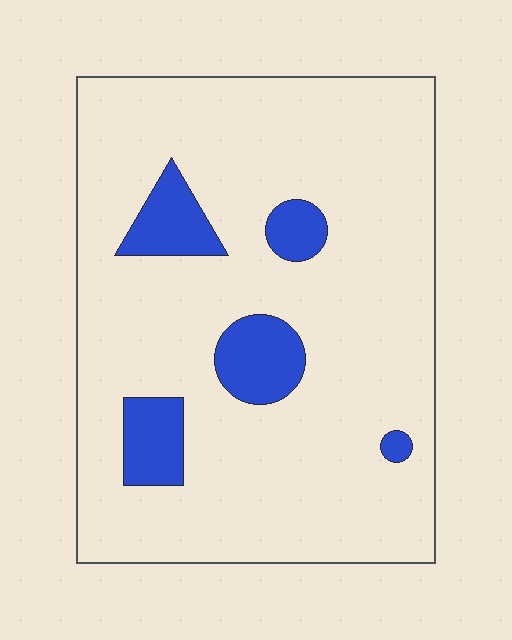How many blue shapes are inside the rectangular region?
5.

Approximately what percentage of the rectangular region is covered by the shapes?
Approximately 10%.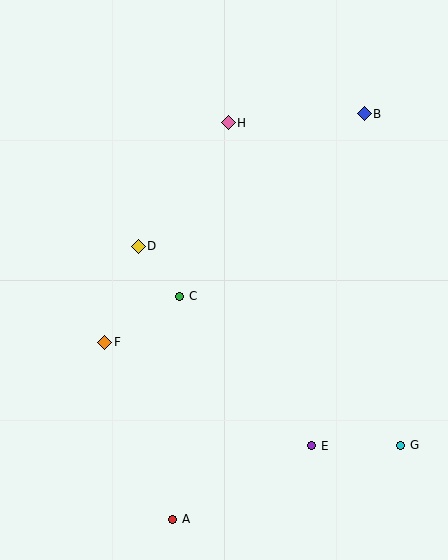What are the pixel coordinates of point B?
Point B is at (364, 114).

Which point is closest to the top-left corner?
Point H is closest to the top-left corner.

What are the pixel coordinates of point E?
Point E is at (312, 446).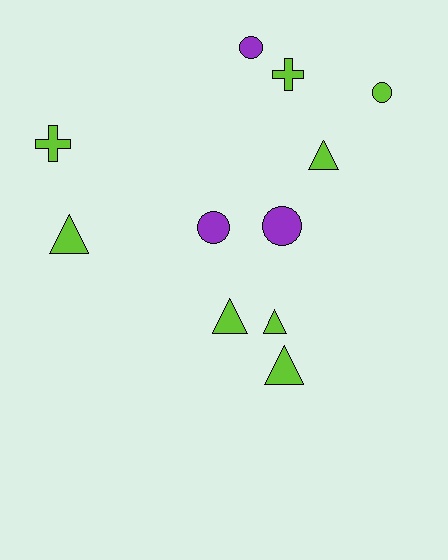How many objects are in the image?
There are 11 objects.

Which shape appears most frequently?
Triangle, with 5 objects.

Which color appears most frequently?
Lime, with 8 objects.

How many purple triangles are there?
There are no purple triangles.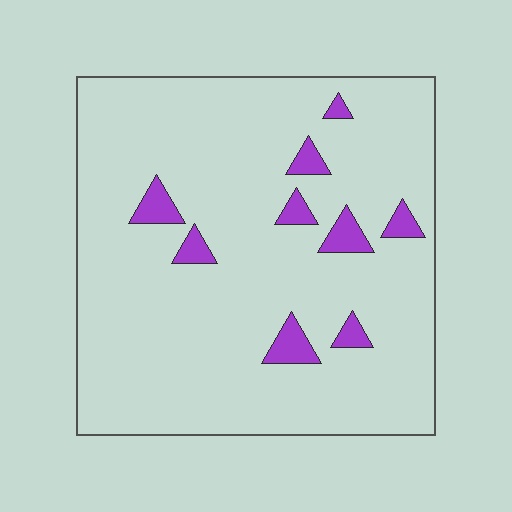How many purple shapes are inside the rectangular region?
9.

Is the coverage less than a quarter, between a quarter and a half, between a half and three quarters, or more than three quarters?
Less than a quarter.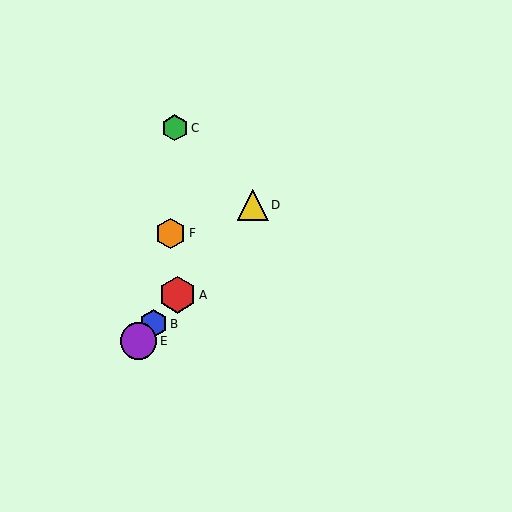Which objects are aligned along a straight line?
Objects A, B, D, E are aligned along a straight line.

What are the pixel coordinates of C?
Object C is at (175, 128).